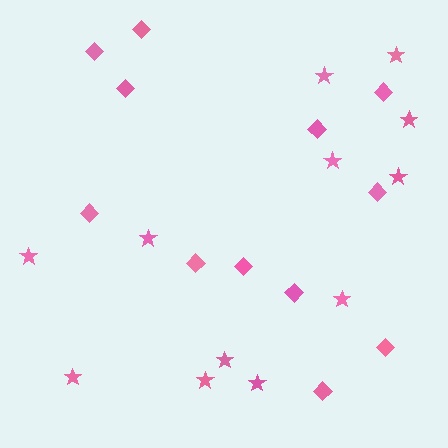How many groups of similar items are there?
There are 2 groups: one group of stars (12) and one group of diamonds (12).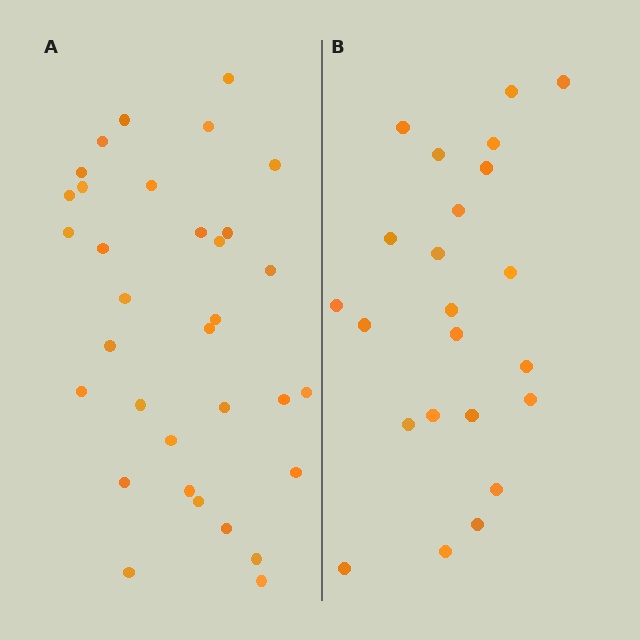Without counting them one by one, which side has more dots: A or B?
Region A (the left region) has more dots.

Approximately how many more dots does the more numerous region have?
Region A has roughly 10 or so more dots than region B.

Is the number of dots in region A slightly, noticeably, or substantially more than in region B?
Region A has noticeably more, but not dramatically so. The ratio is roughly 1.4 to 1.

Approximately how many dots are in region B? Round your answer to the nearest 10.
About 20 dots. (The exact count is 23, which rounds to 20.)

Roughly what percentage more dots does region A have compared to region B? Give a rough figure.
About 45% more.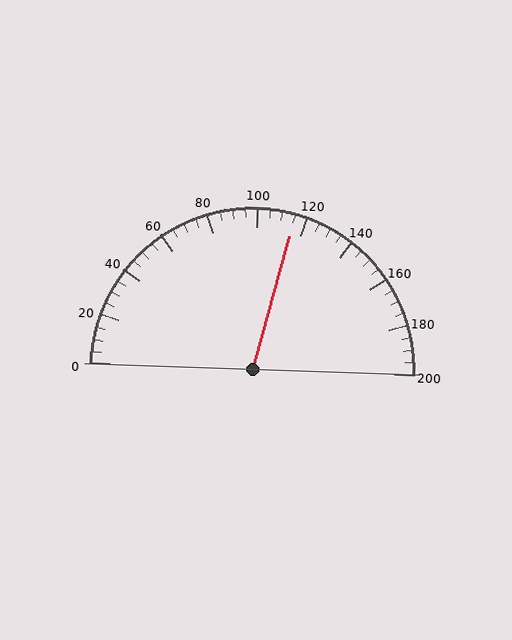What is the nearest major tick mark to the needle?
The nearest major tick mark is 120.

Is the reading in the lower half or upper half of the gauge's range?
The reading is in the upper half of the range (0 to 200).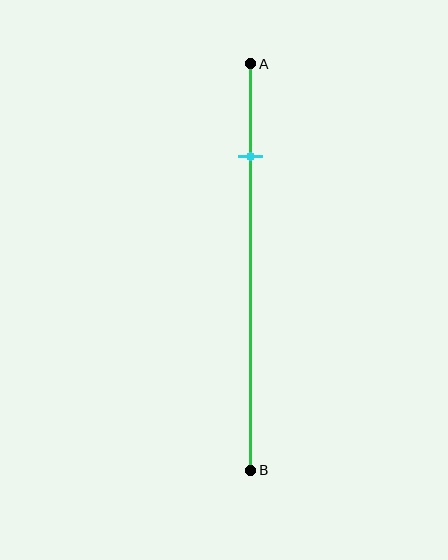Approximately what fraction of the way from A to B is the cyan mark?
The cyan mark is approximately 25% of the way from A to B.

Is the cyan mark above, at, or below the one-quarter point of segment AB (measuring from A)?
The cyan mark is approximately at the one-quarter point of segment AB.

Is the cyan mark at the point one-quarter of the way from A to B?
Yes, the mark is approximately at the one-quarter point.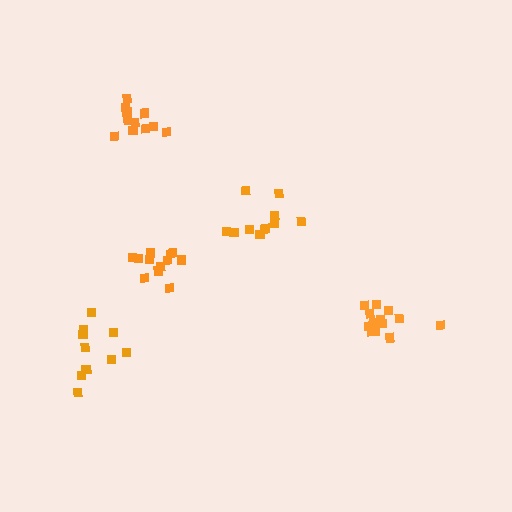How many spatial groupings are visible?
There are 5 spatial groupings.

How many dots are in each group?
Group 1: 12 dots, Group 2: 10 dots, Group 3: 11 dots, Group 4: 13 dots, Group 5: 11 dots (57 total).